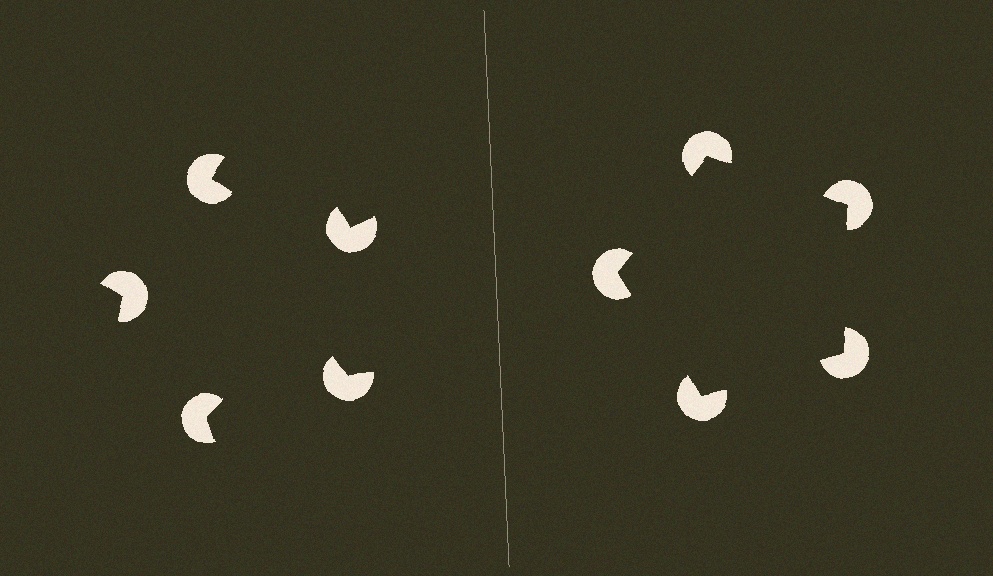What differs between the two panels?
The pac-man discs are positioned identically on both sides; only the wedge orientations differ. On the right they align to a pentagon; on the left they are misaligned.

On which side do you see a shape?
An illusory pentagon appears on the right side. On the left side the wedge cuts are rotated, so no coherent shape forms.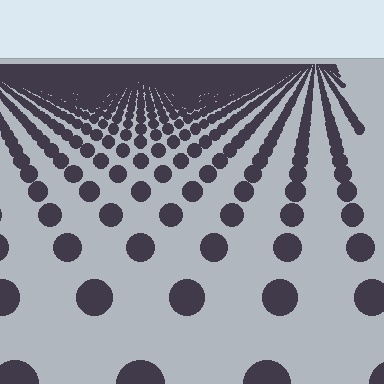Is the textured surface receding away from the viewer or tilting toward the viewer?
The surface is receding away from the viewer. Texture elements get smaller and denser toward the top.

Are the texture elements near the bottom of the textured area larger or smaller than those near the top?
Larger. Near the bottom, elements are closer to the viewer and appear at a bigger on-screen size.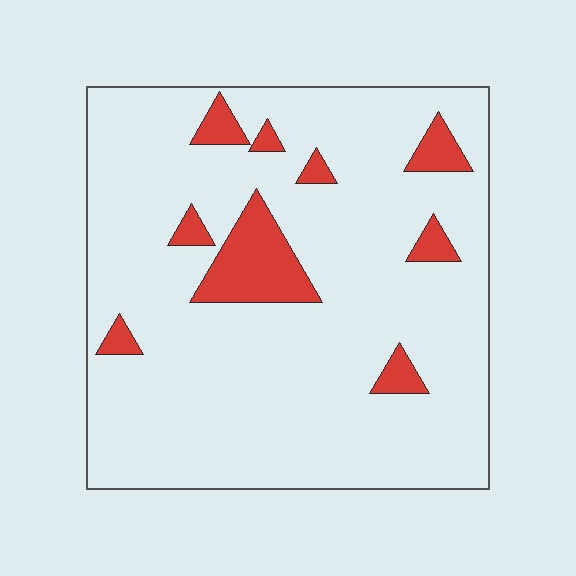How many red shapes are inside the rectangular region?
9.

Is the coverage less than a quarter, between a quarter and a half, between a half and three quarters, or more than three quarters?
Less than a quarter.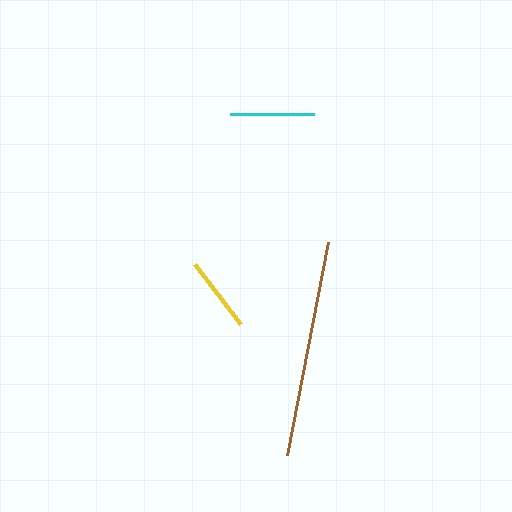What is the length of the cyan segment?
The cyan segment is approximately 84 pixels long.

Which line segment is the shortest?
The yellow line is the shortest at approximately 76 pixels.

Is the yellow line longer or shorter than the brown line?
The brown line is longer than the yellow line.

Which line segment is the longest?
The brown line is the longest at approximately 217 pixels.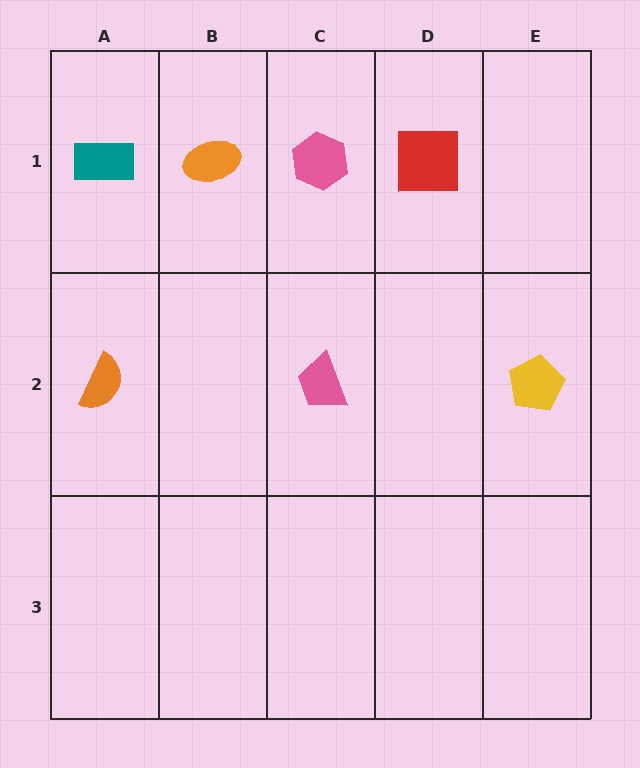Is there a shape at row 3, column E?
No, that cell is empty.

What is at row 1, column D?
A red square.